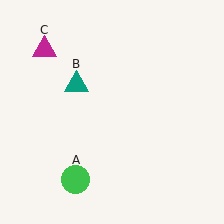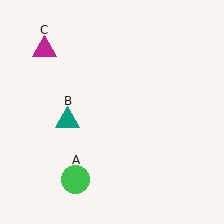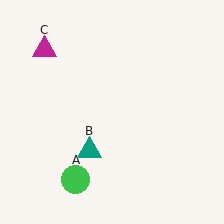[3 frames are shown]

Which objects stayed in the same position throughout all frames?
Green circle (object A) and magenta triangle (object C) remained stationary.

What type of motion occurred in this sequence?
The teal triangle (object B) rotated counterclockwise around the center of the scene.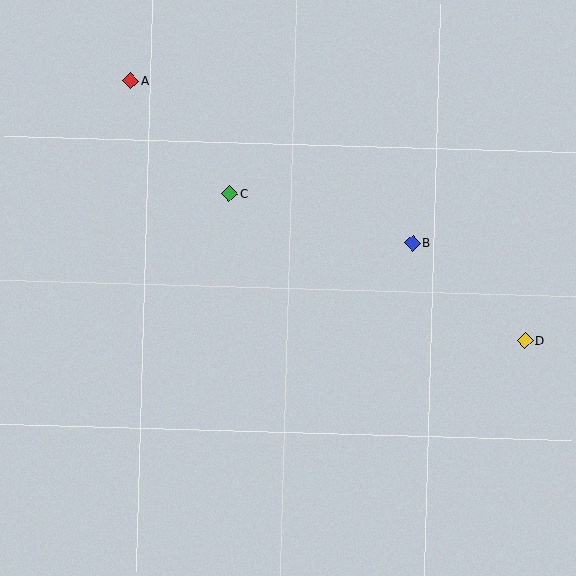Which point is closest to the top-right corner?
Point B is closest to the top-right corner.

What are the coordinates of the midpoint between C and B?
The midpoint between C and B is at (321, 218).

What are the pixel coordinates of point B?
Point B is at (413, 243).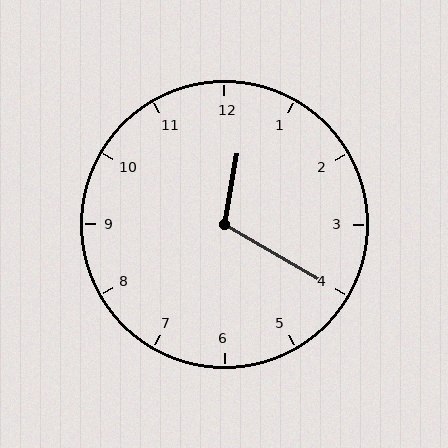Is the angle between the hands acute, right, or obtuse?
It is obtuse.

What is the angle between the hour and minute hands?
Approximately 110 degrees.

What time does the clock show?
12:20.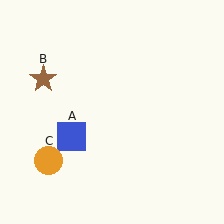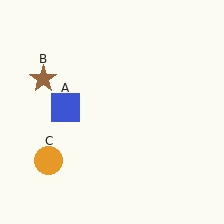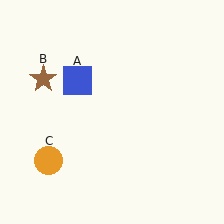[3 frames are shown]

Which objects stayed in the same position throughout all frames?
Brown star (object B) and orange circle (object C) remained stationary.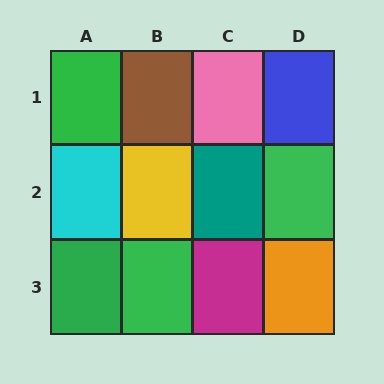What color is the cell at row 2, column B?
Yellow.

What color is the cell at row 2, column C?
Teal.